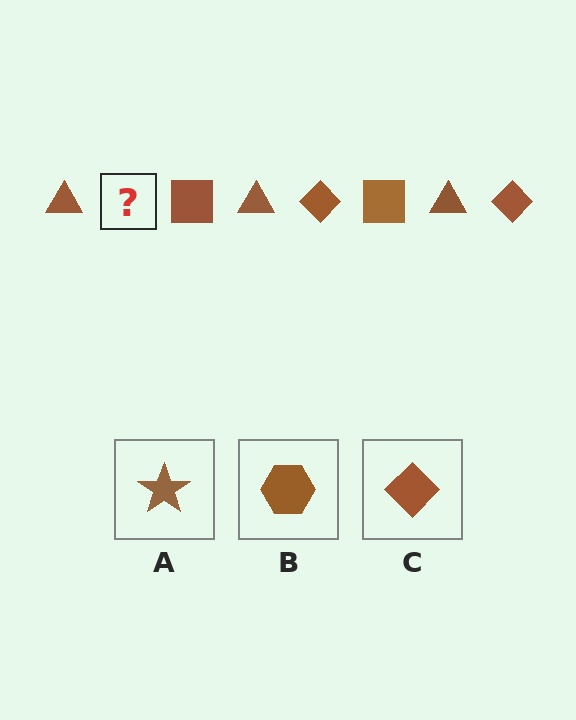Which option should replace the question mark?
Option C.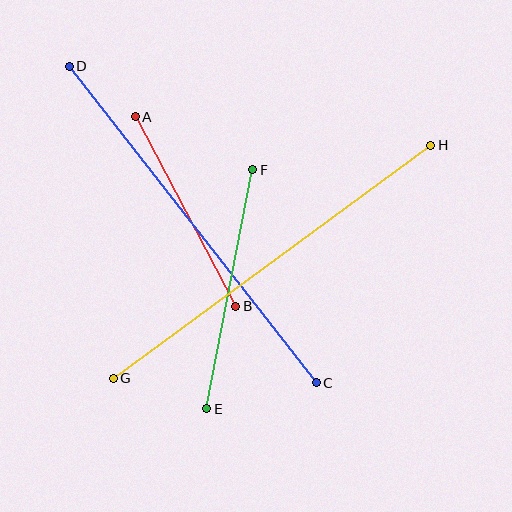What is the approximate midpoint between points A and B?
The midpoint is at approximately (185, 212) pixels.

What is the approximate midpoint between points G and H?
The midpoint is at approximately (272, 262) pixels.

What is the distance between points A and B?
The distance is approximately 214 pixels.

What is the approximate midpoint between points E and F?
The midpoint is at approximately (230, 289) pixels.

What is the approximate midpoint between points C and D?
The midpoint is at approximately (193, 225) pixels.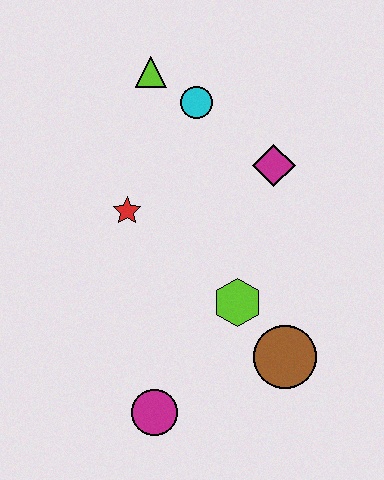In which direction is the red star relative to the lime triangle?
The red star is below the lime triangle.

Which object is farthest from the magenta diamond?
The magenta circle is farthest from the magenta diamond.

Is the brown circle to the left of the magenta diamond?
No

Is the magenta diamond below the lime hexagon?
No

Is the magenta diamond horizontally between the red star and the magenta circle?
No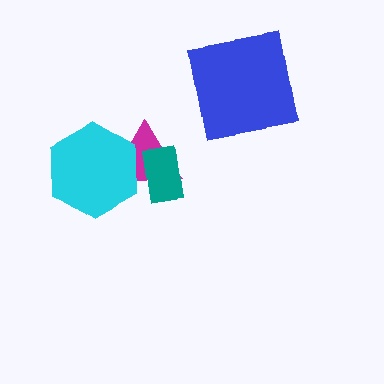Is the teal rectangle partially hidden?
No, no other shape covers it.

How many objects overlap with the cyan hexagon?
1 object overlaps with the cyan hexagon.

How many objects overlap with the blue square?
0 objects overlap with the blue square.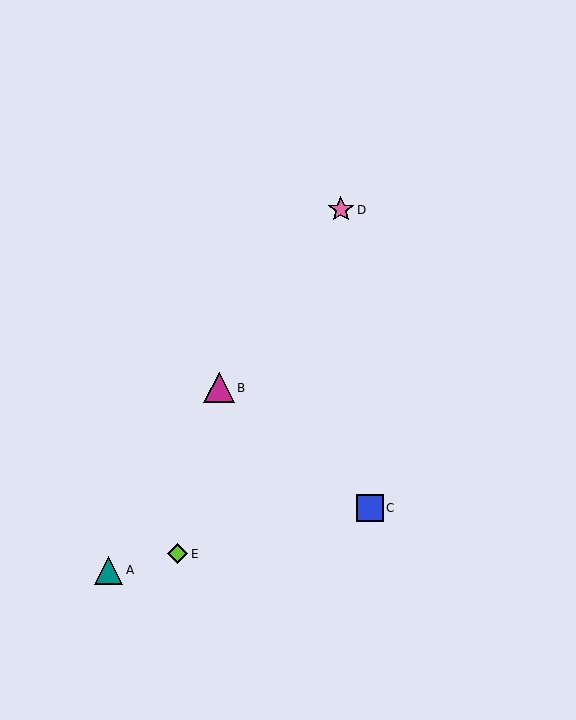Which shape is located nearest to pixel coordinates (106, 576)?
The teal triangle (labeled A) at (109, 570) is nearest to that location.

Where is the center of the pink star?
The center of the pink star is at (341, 210).